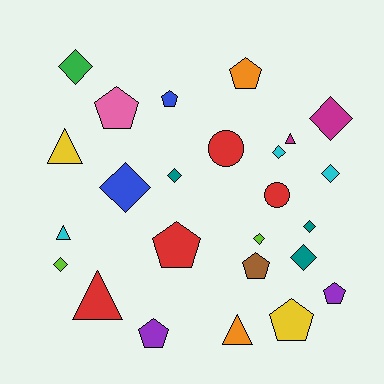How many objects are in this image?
There are 25 objects.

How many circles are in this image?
There are 2 circles.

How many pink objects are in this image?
There is 1 pink object.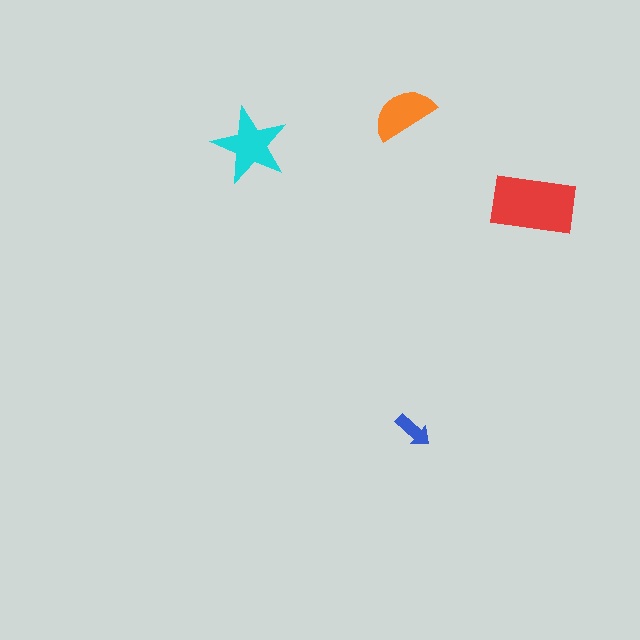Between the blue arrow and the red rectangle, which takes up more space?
The red rectangle.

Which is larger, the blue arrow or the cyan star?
The cyan star.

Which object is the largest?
The red rectangle.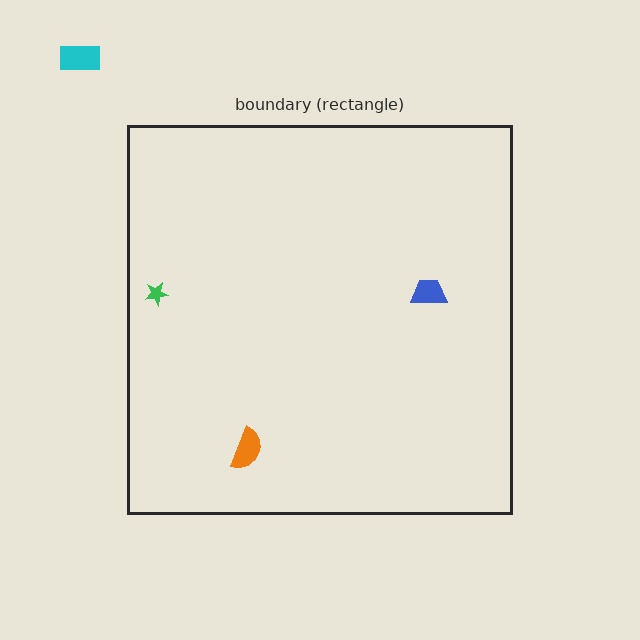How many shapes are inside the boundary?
3 inside, 1 outside.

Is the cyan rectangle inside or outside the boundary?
Outside.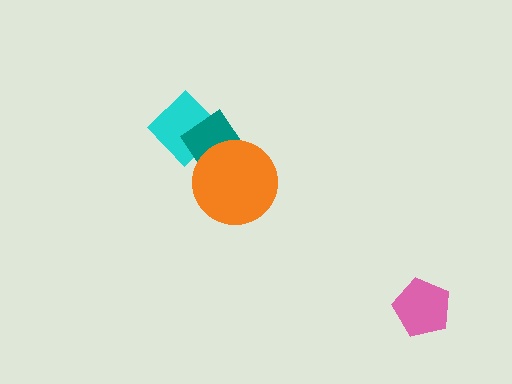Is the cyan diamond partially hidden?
Yes, it is partially covered by another shape.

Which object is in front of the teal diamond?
The orange circle is in front of the teal diamond.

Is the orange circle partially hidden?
No, no other shape covers it.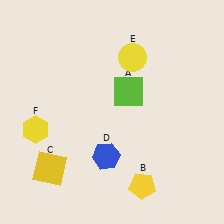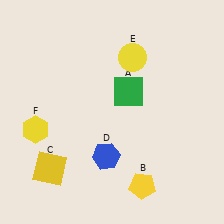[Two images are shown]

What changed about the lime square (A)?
In Image 1, A is lime. In Image 2, it changed to green.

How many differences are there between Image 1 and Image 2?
There is 1 difference between the two images.